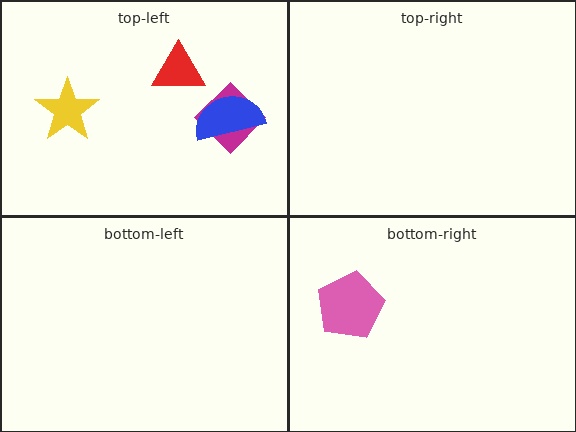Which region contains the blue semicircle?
The top-left region.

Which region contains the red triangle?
The top-left region.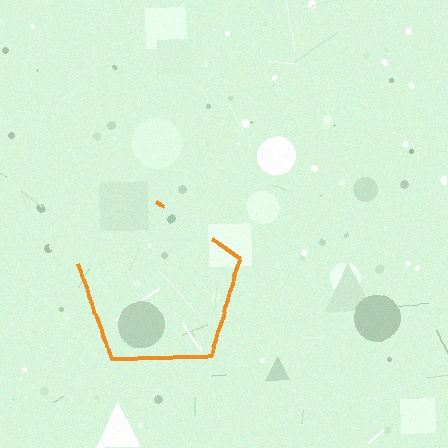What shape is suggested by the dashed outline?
The dashed outline suggests a pentagon.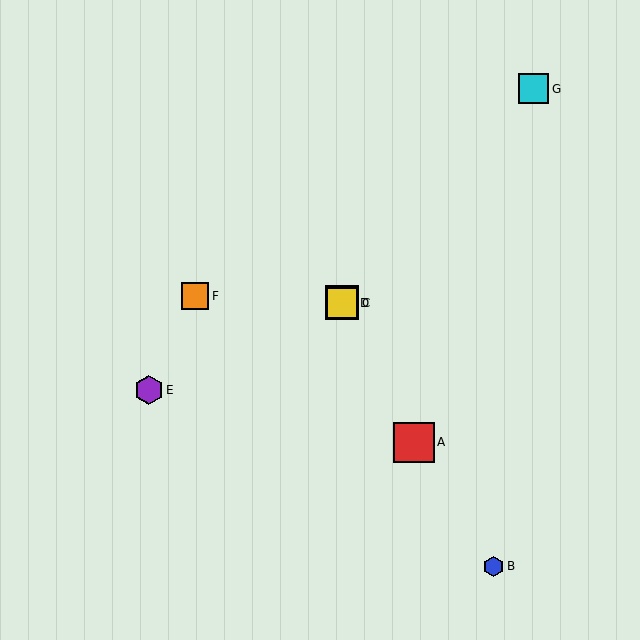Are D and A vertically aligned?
No, D is at x≈342 and A is at x≈414.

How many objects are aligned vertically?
2 objects (C, D) are aligned vertically.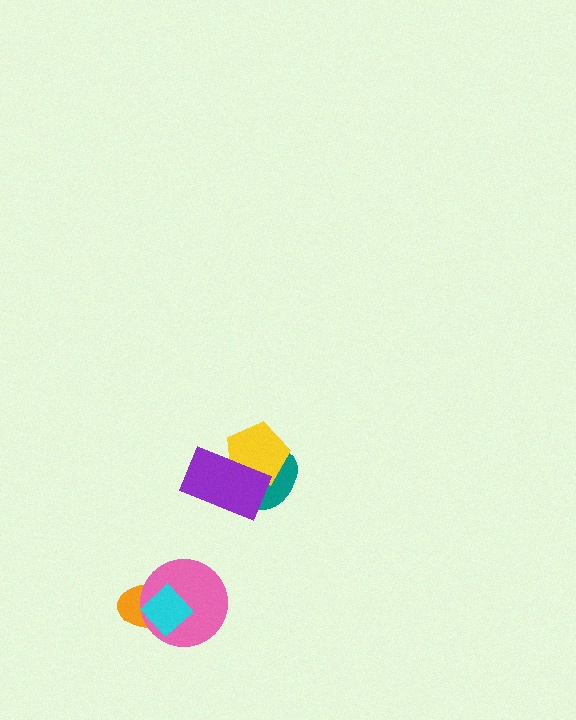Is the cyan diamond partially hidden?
No, no other shape covers it.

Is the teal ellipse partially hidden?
Yes, it is partially covered by another shape.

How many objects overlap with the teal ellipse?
2 objects overlap with the teal ellipse.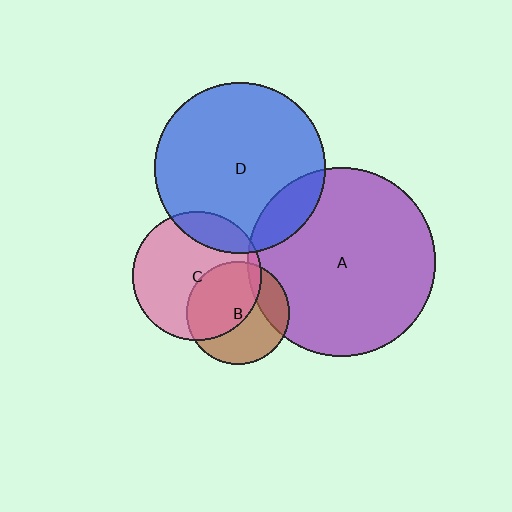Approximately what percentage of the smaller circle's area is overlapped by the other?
Approximately 15%.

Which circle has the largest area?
Circle A (purple).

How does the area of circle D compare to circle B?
Approximately 2.7 times.